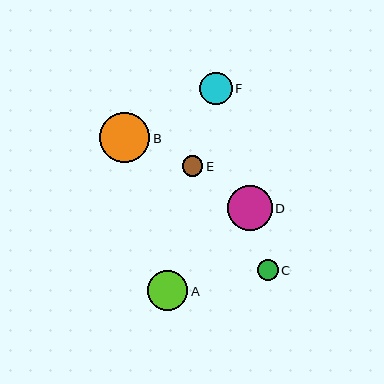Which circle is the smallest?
Circle C is the smallest with a size of approximately 20 pixels.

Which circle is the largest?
Circle B is the largest with a size of approximately 50 pixels.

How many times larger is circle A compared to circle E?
Circle A is approximately 1.9 times the size of circle E.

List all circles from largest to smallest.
From largest to smallest: B, D, A, F, E, C.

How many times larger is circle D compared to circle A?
Circle D is approximately 1.1 times the size of circle A.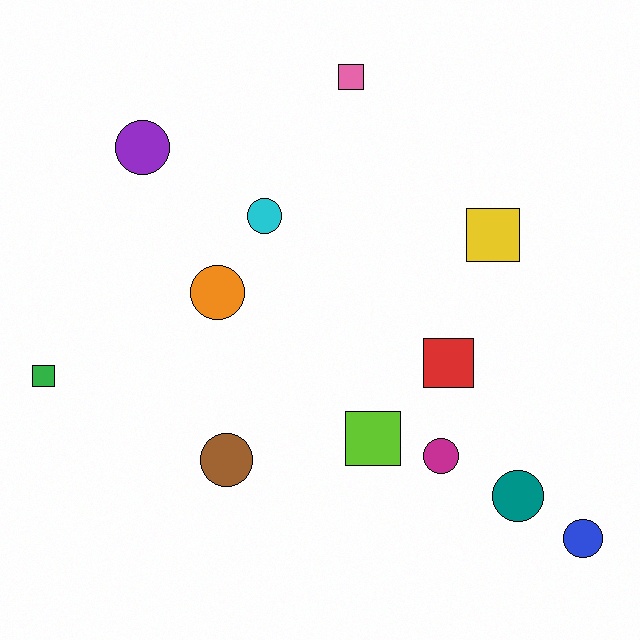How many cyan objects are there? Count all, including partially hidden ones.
There is 1 cyan object.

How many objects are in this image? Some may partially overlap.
There are 12 objects.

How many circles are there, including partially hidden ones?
There are 7 circles.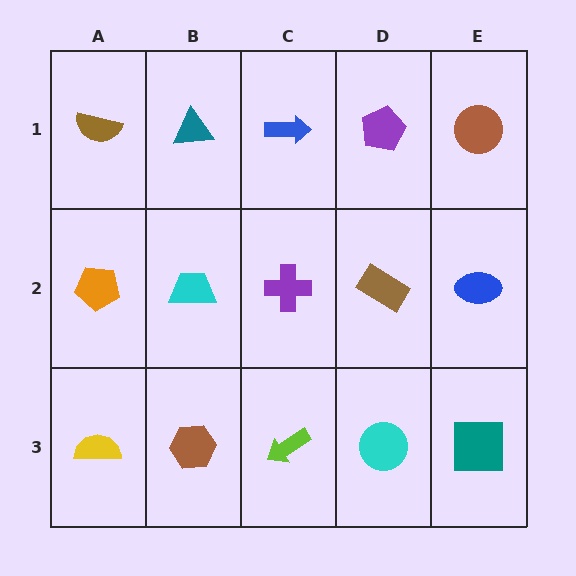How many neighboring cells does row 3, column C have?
3.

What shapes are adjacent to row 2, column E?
A brown circle (row 1, column E), a teal square (row 3, column E), a brown rectangle (row 2, column D).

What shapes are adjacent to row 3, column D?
A brown rectangle (row 2, column D), a lime arrow (row 3, column C), a teal square (row 3, column E).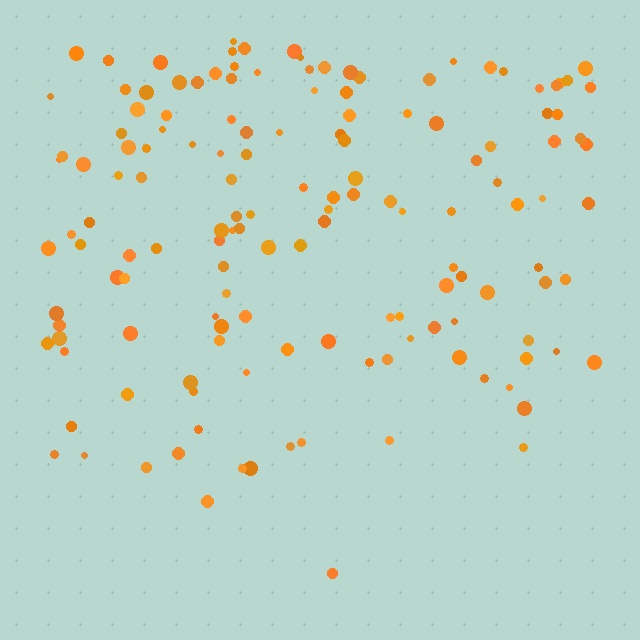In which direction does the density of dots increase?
From bottom to top, with the top side densest.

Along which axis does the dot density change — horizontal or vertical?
Vertical.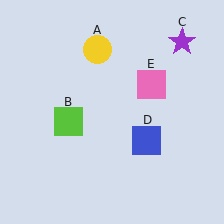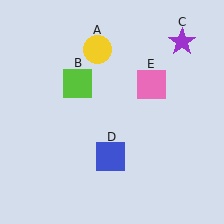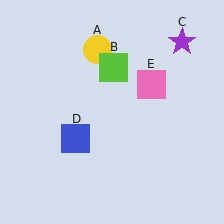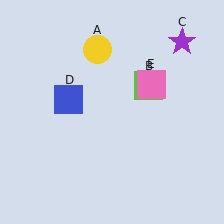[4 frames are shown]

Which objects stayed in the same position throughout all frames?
Yellow circle (object A) and purple star (object C) and pink square (object E) remained stationary.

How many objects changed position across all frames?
2 objects changed position: lime square (object B), blue square (object D).